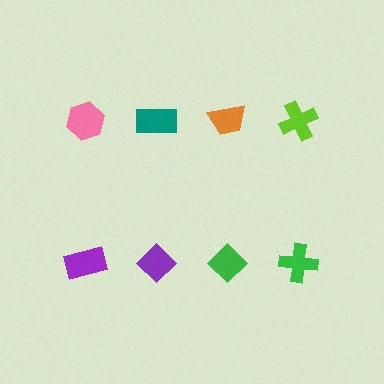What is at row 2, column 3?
A green diamond.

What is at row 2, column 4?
A green cross.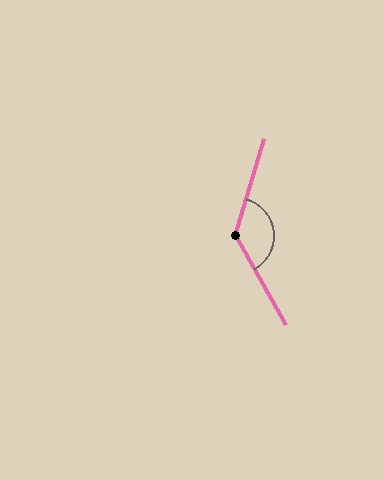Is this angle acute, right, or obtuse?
It is obtuse.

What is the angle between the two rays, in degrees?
Approximately 134 degrees.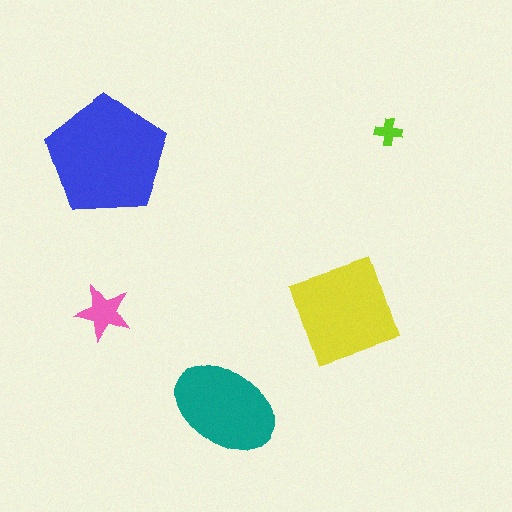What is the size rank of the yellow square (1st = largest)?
2nd.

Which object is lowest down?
The teal ellipse is bottommost.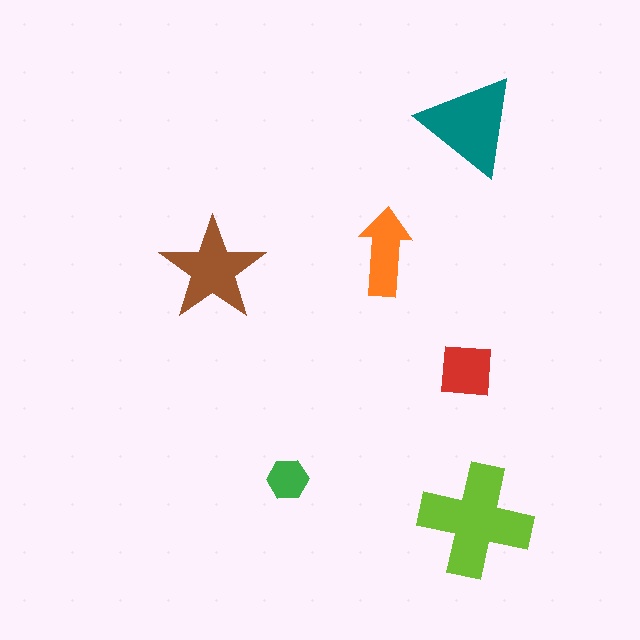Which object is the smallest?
The green hexagon.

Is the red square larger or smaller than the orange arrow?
Smaller.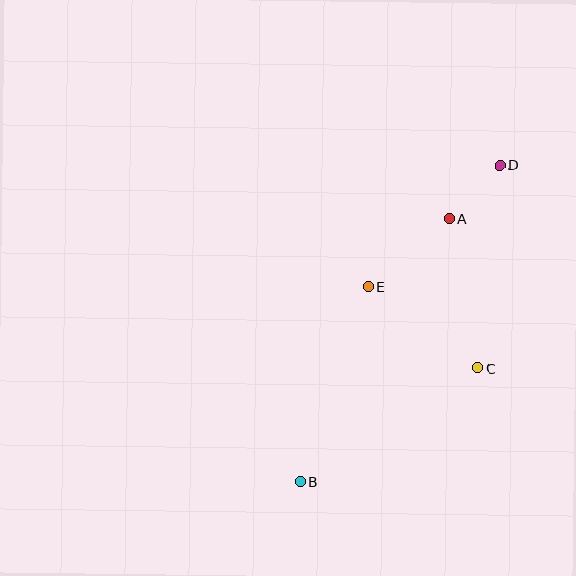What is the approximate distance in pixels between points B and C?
The distance between B and C is approximately 211 pixels.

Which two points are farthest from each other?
Points B and D are farthest from each other.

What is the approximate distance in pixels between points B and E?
The distance between B and E is approximately 207 pixels.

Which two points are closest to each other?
Points A and D are closest to each other.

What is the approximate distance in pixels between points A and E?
The distance between A and E is approximately 106 pixels.